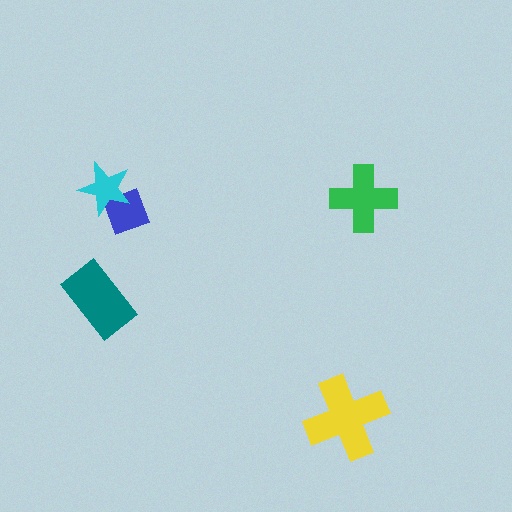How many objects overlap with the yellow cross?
0 objects overlap with the yellow cross.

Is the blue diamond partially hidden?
Yes, it is partially covered by another shape.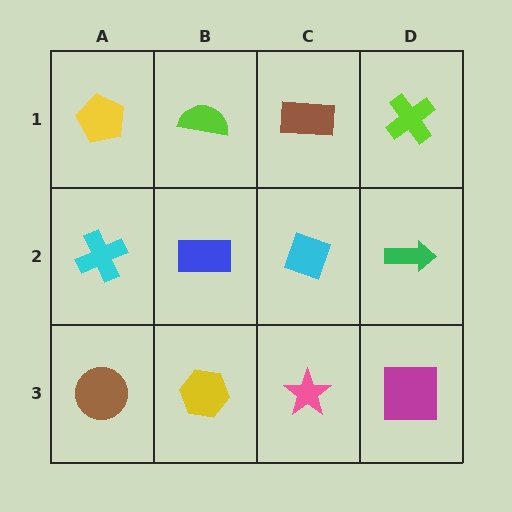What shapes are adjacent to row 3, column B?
A blue rectangle (row 2, column B), a brown circle (row 3, column A), a pink star (row 3, column C).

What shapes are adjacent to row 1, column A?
A cyan cross (row 2, column A), a lime semicircle (row 1, column B).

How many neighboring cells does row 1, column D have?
2.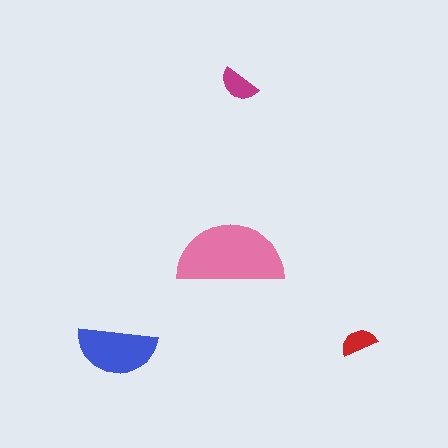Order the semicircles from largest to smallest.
the pink one, the blue one, the magenta one, the red one.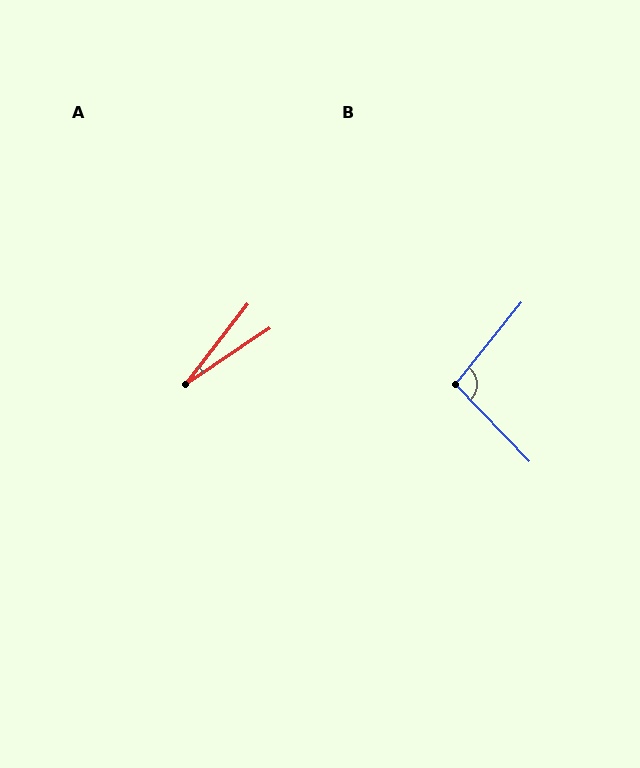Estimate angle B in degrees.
Approximately 97 degrees.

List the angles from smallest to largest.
A (18°), B (97°).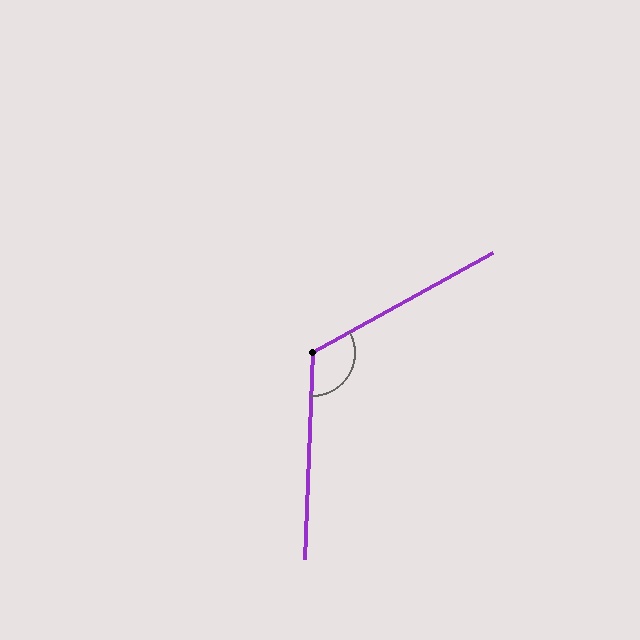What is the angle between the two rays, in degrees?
Approximately 121 degrees.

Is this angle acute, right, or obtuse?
It is obtuse.